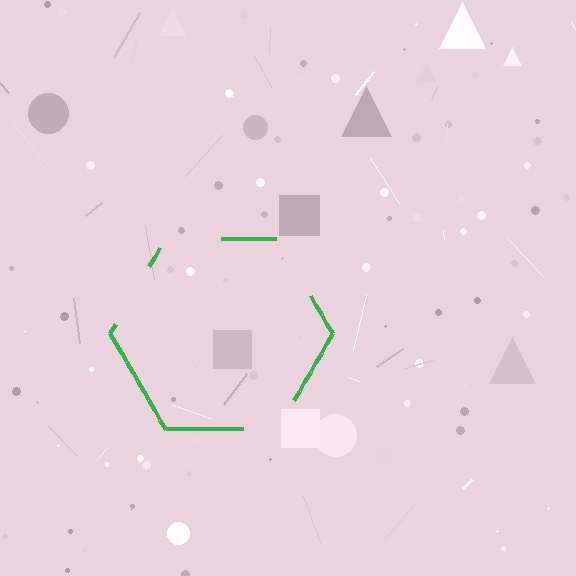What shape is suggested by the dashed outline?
The dashed outline suggests a hexagon.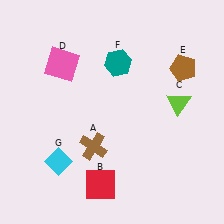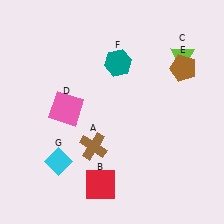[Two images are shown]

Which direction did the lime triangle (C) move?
The lime triangle (C) moved up.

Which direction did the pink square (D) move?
The pink square (D) moved down.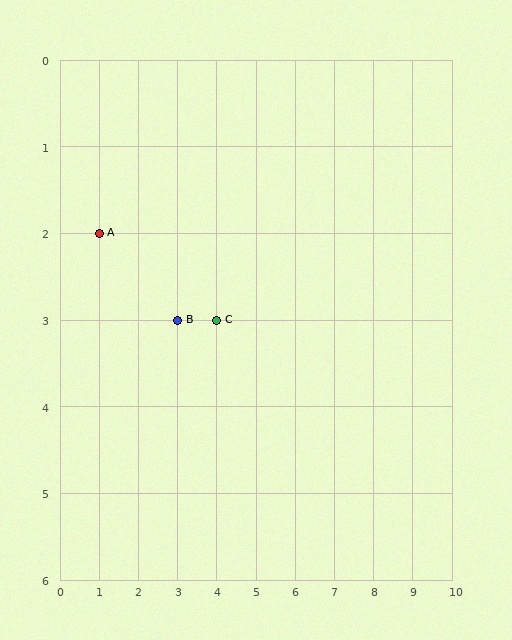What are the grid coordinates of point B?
Point B is at grid coordinates (3, 3).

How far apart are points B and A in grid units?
Points B and A are 2 columns and 1 row apart (about 2.2 grid units diagonally).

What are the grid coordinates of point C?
Point C is at grid coordinates (4, 3).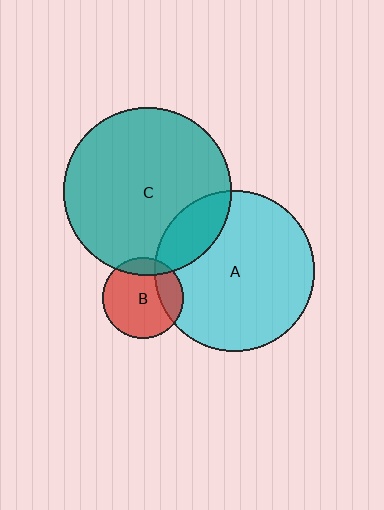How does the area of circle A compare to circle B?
Approximately 3.9 times.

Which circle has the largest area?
Circle C (teal).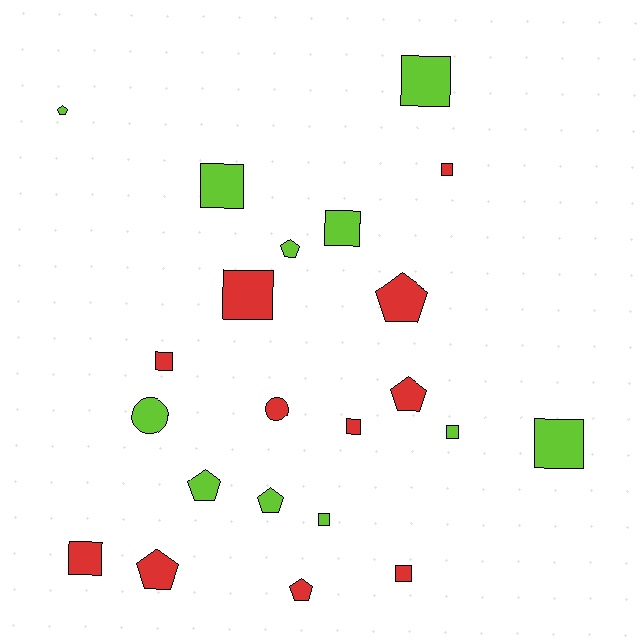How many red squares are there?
There are 6 red squares.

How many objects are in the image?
There are 22 objects.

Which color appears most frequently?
Lime, with 11 objects.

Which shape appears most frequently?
Square, with 12 objects.